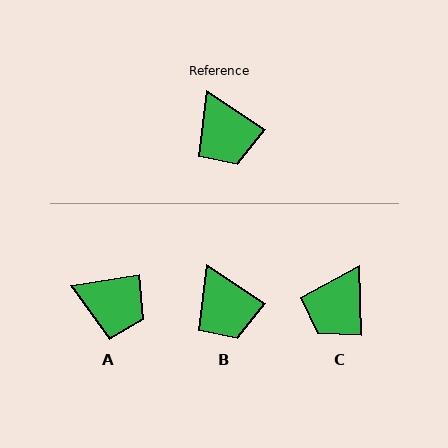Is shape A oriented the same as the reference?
No, it is off by about 43 degrees.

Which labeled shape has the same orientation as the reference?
B.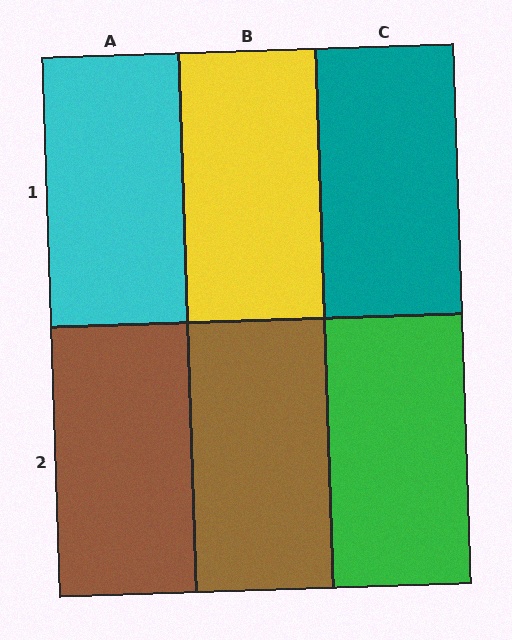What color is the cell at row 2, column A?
Brown.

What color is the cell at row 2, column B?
Brown.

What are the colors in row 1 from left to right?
Cyan, yellow, teal.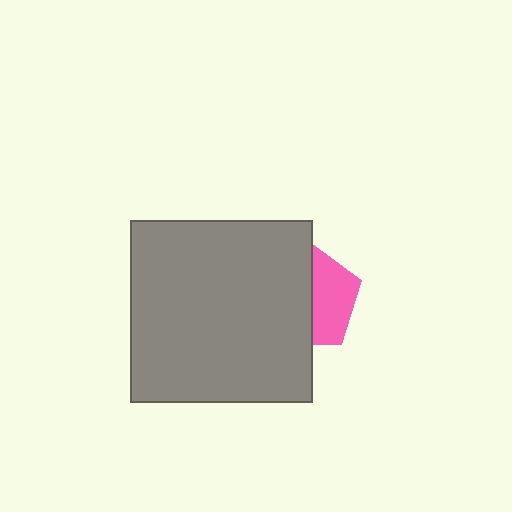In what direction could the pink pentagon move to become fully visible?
The pink pentagon could move right. That would shift it out from behind the gray square entirely.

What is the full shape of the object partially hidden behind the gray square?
The partially hidden object is a pink pentagon.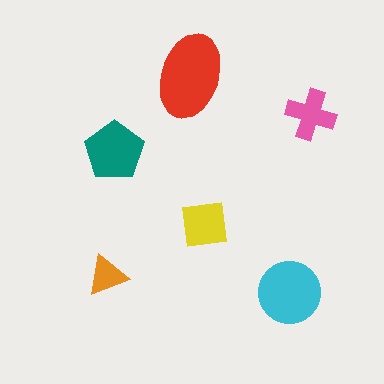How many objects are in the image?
There are 6 objects in the image.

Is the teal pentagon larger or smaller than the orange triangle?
Larger.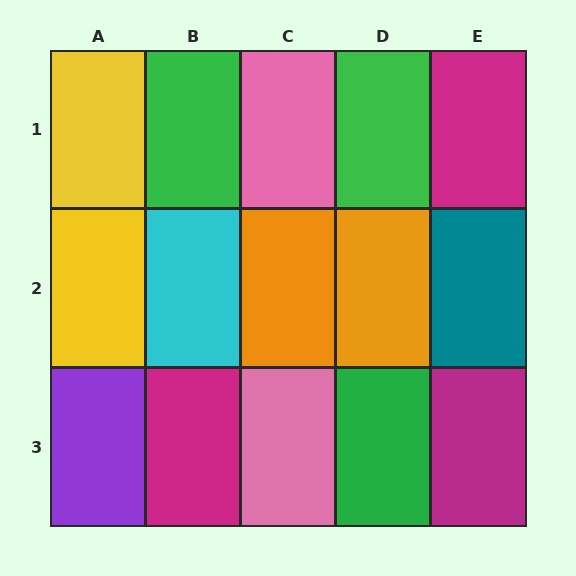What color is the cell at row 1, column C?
Pink.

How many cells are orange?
2 cells are orange.